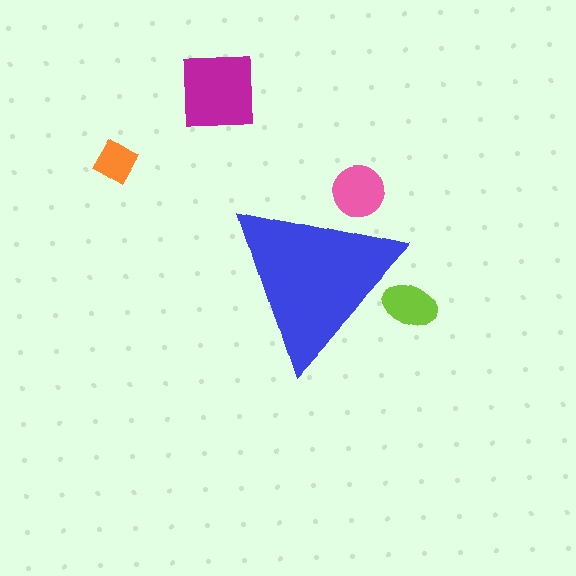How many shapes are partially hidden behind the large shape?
2 shapes are partially hidden.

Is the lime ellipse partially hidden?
Yes, the lime ellipse is partially hidden behind the blue triangle.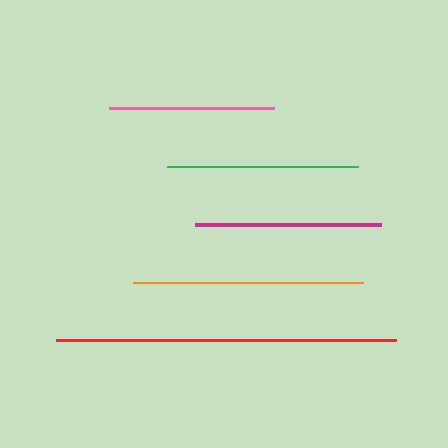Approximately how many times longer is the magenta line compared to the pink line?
The magenta line is approximately 1.1 times the length of the pink line.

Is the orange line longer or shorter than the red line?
The red line is longer than the orange line.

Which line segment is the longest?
The red line is the longest at approximately 339 pixels.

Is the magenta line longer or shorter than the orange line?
The orange line is longer than the magenta line.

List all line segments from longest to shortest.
From longest to shortest: red, orange, green, magenta, pink.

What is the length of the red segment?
The red segment is approximately 339 pixels long.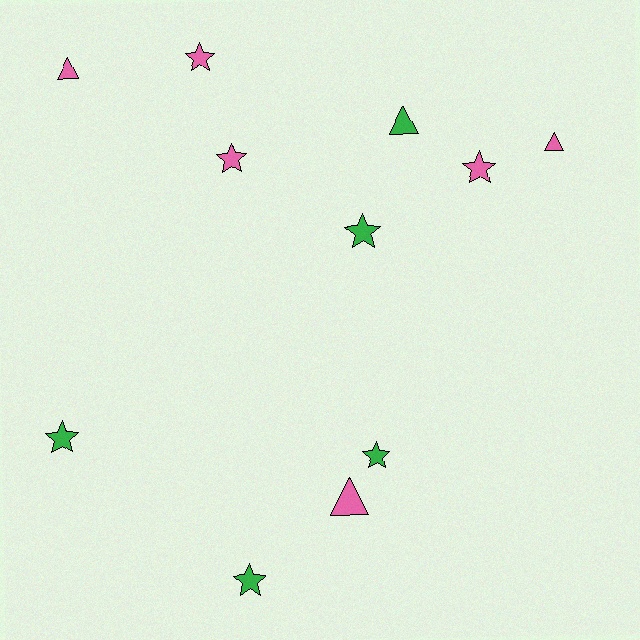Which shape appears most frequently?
Star, with 7 objects.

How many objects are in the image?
There are 11 objects.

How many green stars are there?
There are 4 green stars.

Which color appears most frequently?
Pink, with 6 objects.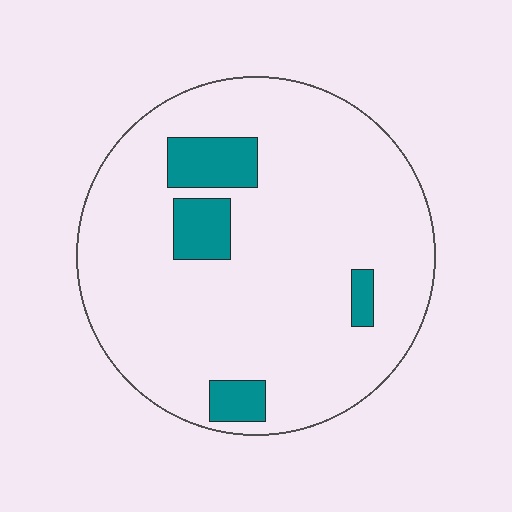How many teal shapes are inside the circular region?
4.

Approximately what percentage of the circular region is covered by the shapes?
Approximately 10%.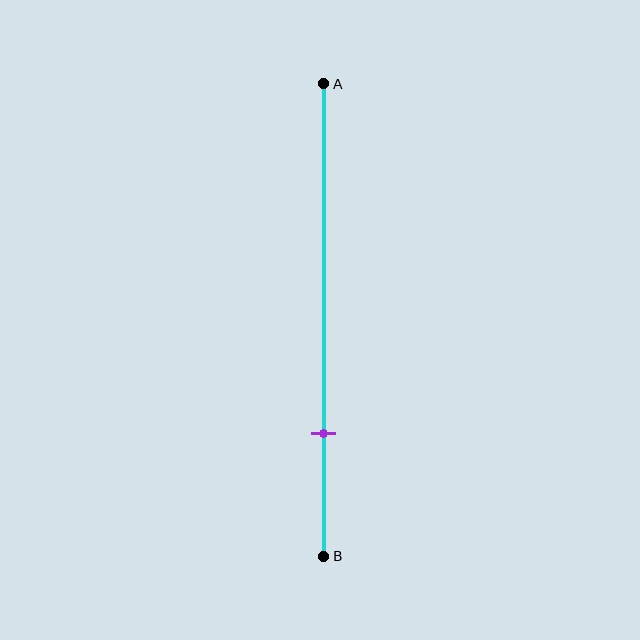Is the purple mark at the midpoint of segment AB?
No, the mark is at about 75% from A, not at the 50% midpoint.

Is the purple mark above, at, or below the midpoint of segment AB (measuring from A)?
The purple mark is below the midpoint of segment AB.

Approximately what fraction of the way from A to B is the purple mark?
The purple mark is approximately 75% of the way from A to B.